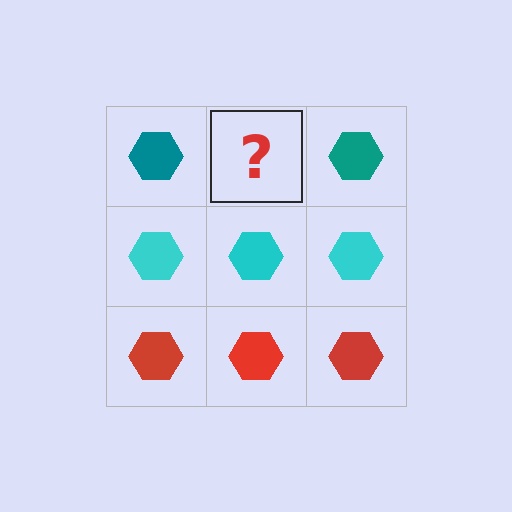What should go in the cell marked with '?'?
The missing cell should contain a teal hexagon.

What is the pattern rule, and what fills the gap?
The rule is that each row has a consistent color. The gap should be filled with a teal hexagon.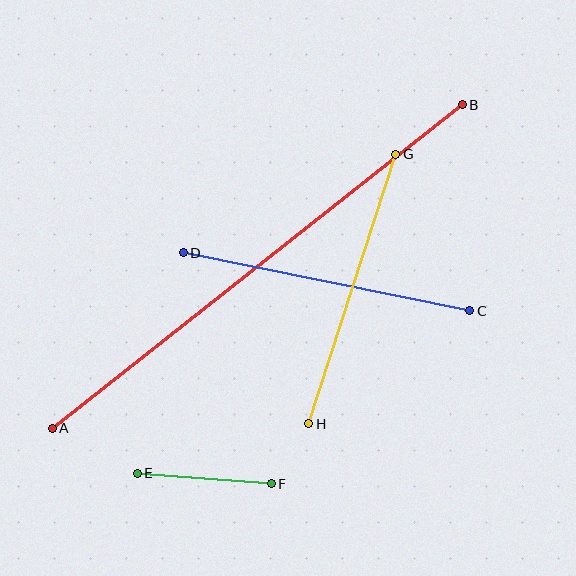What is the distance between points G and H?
The distance is approximately 283 pixels.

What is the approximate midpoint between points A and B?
The midpoint is at approximately (257, 267) pixels.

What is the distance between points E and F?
The distance is approximately 134 pixels.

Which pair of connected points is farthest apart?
Points A and B are farthest apart.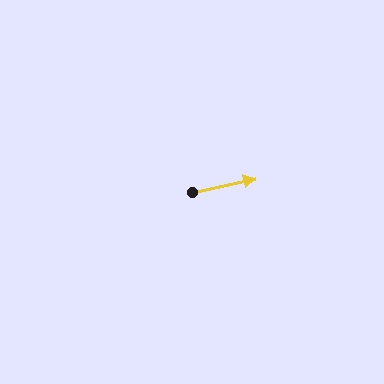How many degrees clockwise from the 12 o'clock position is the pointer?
Approximately 78 degrees.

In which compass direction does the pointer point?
East.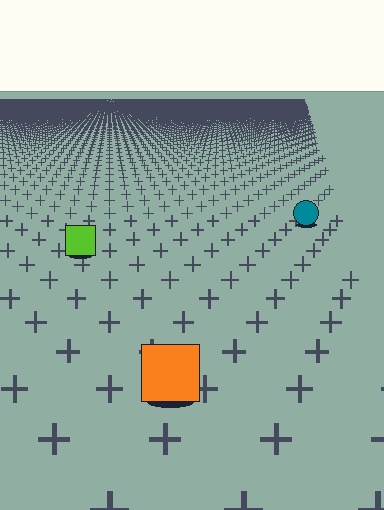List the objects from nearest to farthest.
From nearest to farthest: the orange square, the lime square, the teal circle.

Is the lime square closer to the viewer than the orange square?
No. The orange square is closer — you can tell from the texture gradient: the ground texture is coarser near it.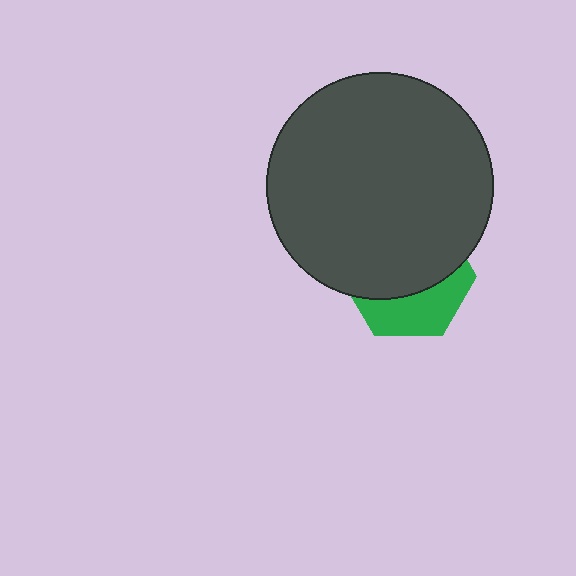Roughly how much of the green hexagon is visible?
A small part of it is visible (roughly 37%).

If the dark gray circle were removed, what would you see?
You would see the complete green hexagon.